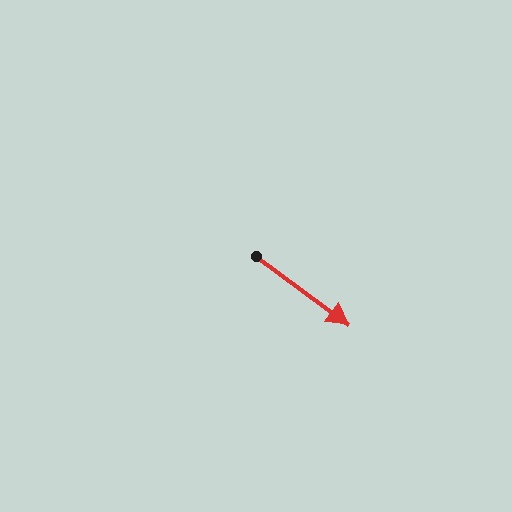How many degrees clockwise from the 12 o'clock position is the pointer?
Approximately 127 degrees.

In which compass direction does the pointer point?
Southeast.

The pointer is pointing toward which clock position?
Roughly 4 o'clock.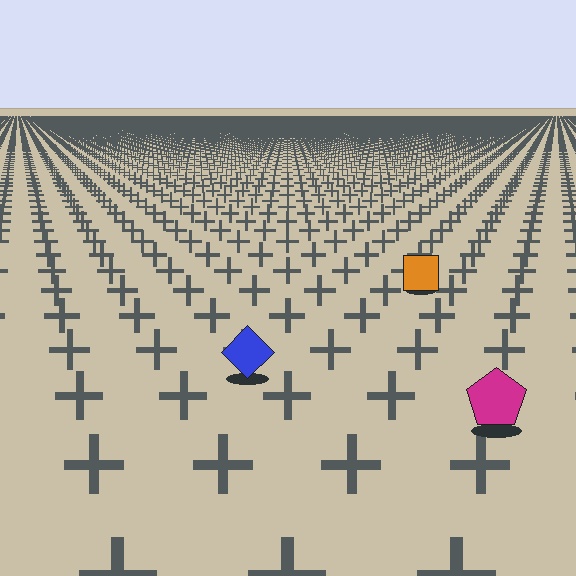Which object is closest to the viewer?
The magenta pentagon is closest. The texture marks near it are larger and more spread out.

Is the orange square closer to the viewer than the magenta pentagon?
No. The magenta pentagon is closer — you can tell from the texture gradient: the ground texture is coarser near it.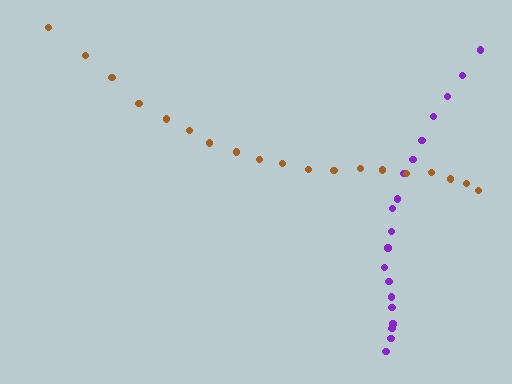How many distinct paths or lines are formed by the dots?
There are 2 distinct paths.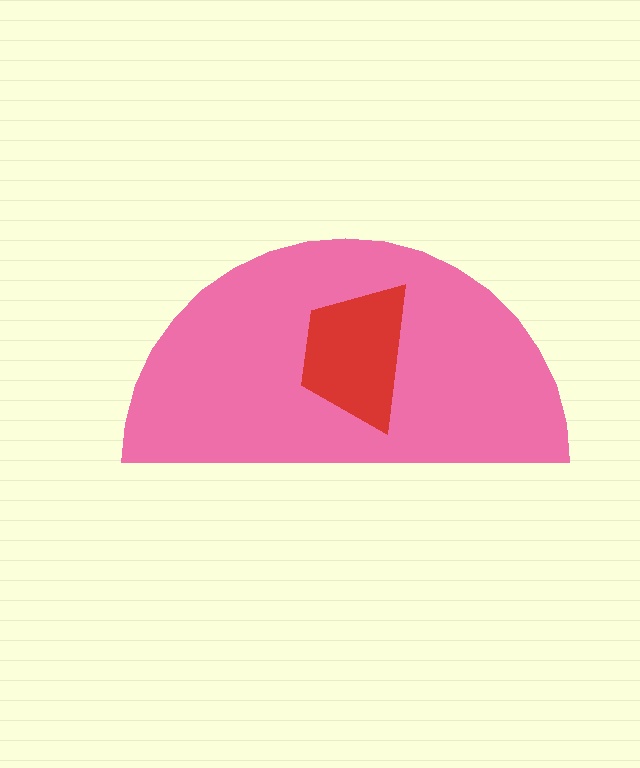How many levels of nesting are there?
2.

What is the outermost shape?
The pink semicircle.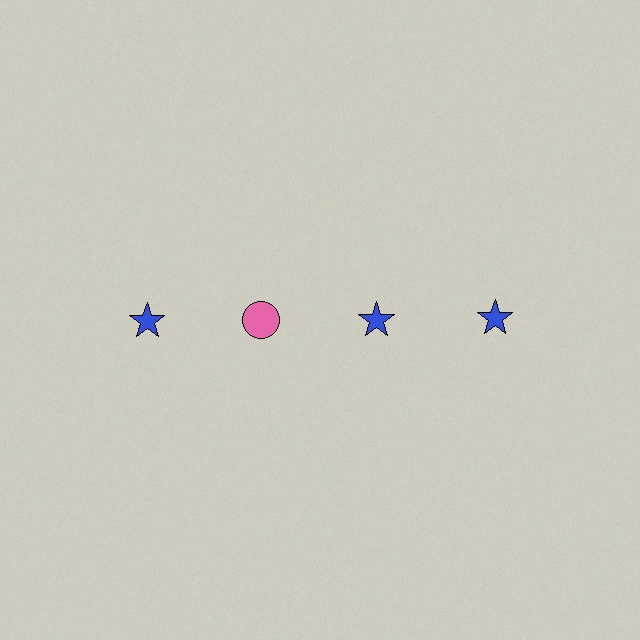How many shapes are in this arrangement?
There are 4 shapes arranged in a grid pattern.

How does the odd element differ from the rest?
It differs in both color (pink instead of blue) and shape (circle instead of star).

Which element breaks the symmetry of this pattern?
The pink circle in the top row, second from left column breaks the symmetry. All other shapes are blue stars.